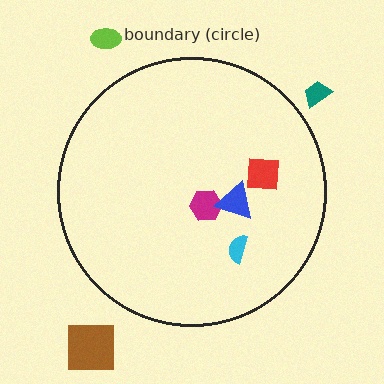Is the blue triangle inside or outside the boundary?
Inside.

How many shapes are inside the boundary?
4 inside, 3 outside.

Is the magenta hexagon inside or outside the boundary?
Inside.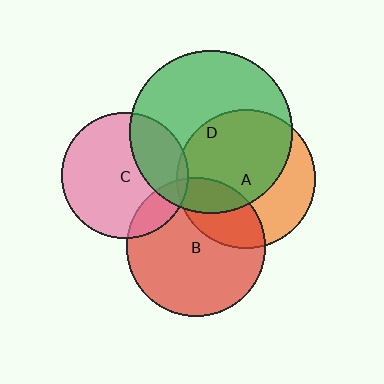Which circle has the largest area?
Circle D (green).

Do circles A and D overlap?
Yes.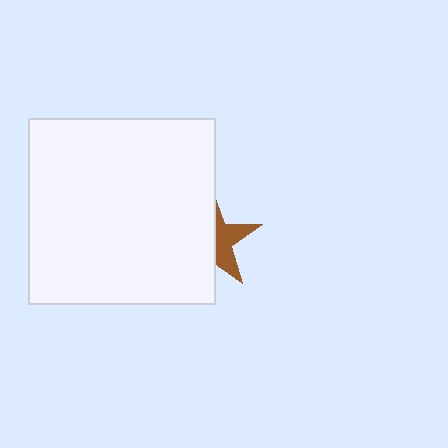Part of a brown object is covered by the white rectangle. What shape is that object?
It is a star.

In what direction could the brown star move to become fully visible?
The brown star could move right. That would shift it out from behind the white rectangle entirely.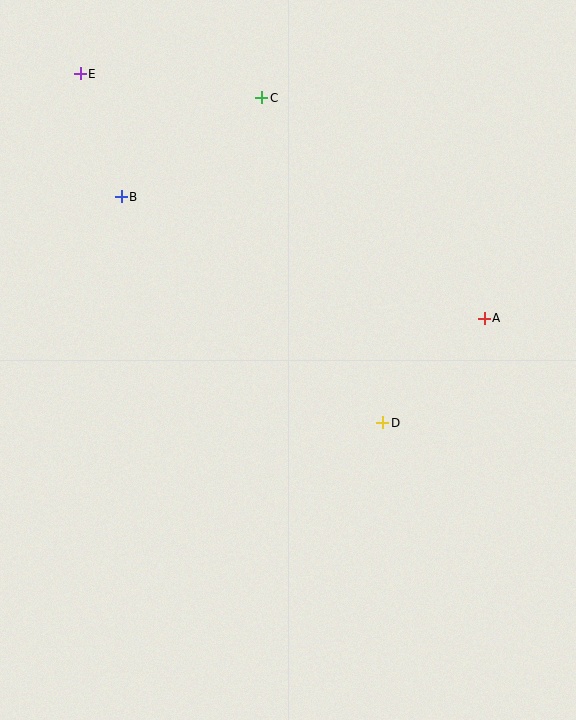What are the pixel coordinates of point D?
Point D is at (383, 423).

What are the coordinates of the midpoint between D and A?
The midpoint between D and A is at (433, 371).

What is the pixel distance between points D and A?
The distance between D and A is 146 pixels.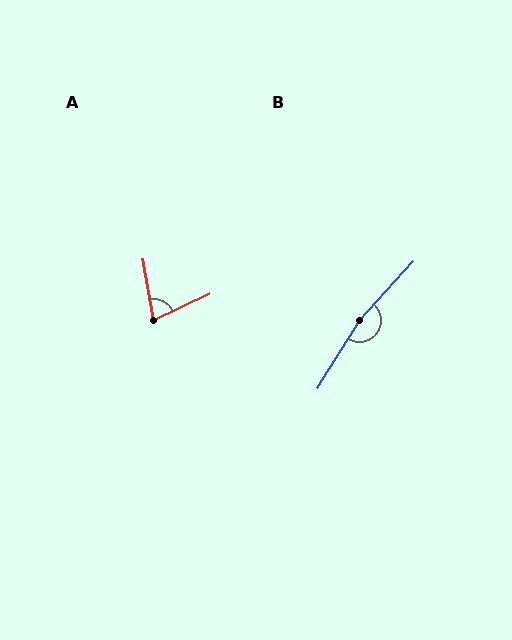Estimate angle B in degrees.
Approximately 170 degrees.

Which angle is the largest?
B, at approximately 170 degrees.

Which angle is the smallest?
A, at approximately 74 degrees.